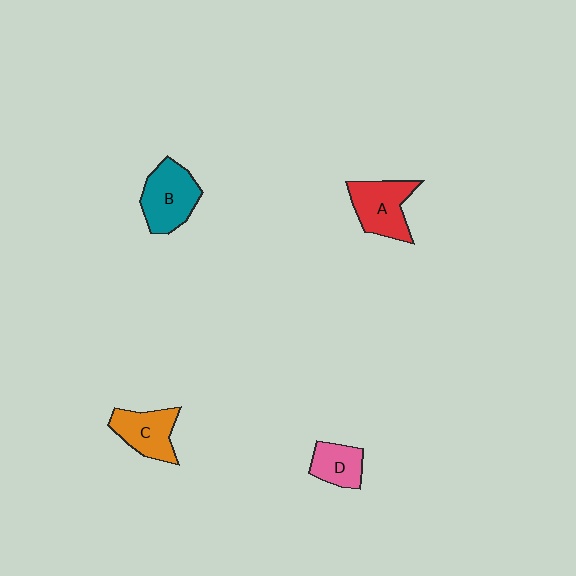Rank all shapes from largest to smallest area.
From largest to smallest: B (teal), A (red), C (orange), D (pink).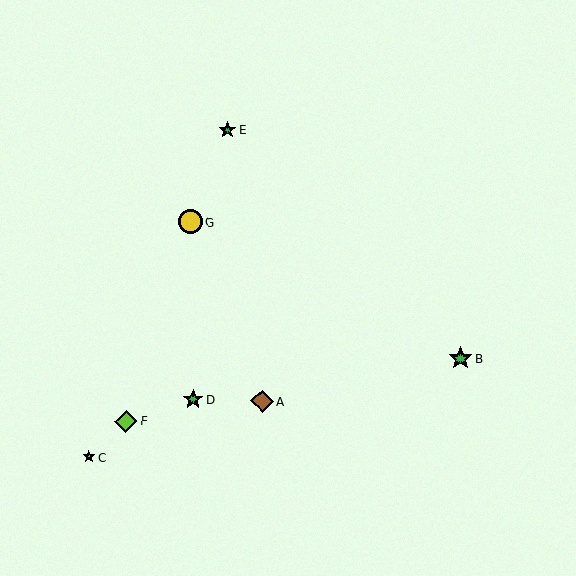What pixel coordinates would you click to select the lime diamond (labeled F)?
Click at (126, 421) to select the lime diamond F.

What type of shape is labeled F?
Shape F is a lime diamond.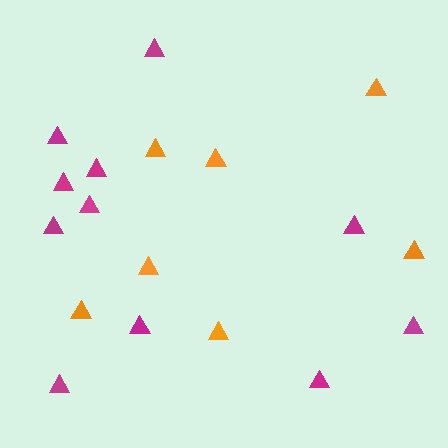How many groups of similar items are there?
There are 2 groups: one group of magenta triangles (11) and one group of orange triangles (7).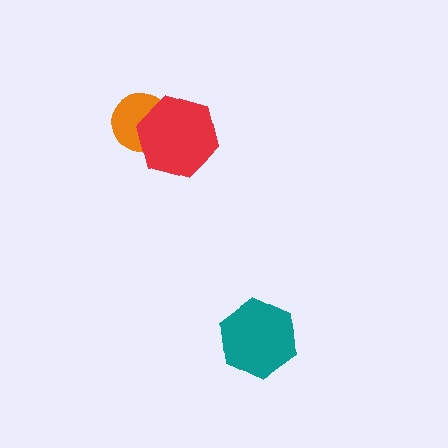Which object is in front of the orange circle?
The red hexagon is in front of the orange circle.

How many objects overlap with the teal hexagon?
0 objects overlap with the teal hexagon.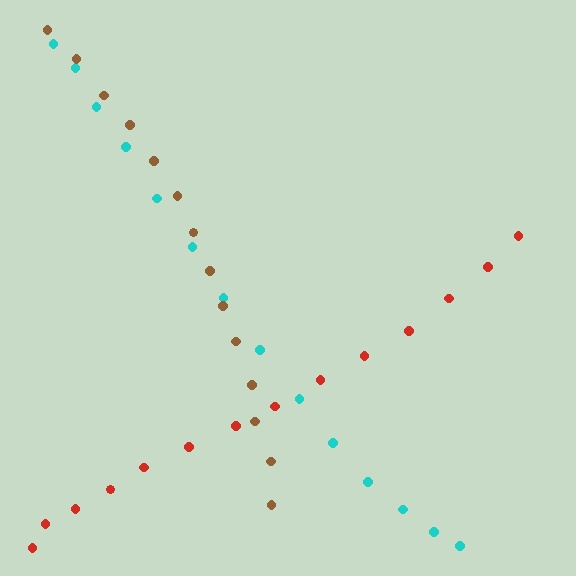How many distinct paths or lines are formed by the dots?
There are 3 distinct paths.